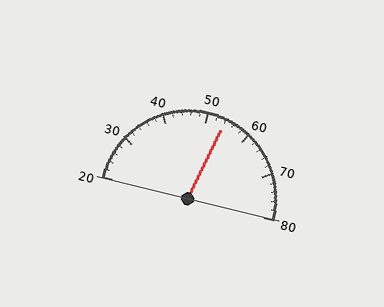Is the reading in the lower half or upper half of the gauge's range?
The reading is in the upper half of the range (20 to 80).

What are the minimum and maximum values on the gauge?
The gauge ranges from 20 to 80.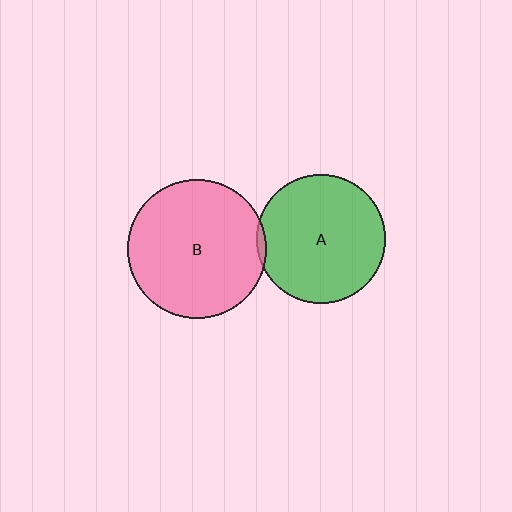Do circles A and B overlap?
Yes.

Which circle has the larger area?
Circle B (pink).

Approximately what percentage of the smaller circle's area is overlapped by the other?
Approximately 5%.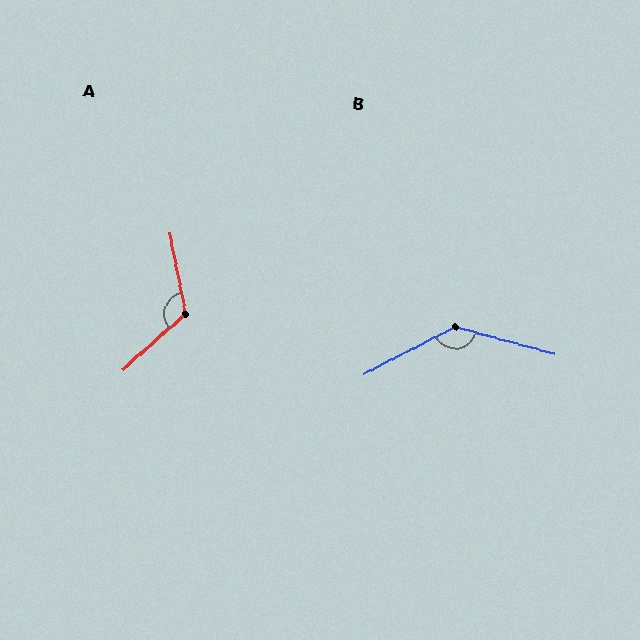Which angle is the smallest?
A, at approximately 121 degrees.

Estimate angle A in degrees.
Approximately 121 degrees.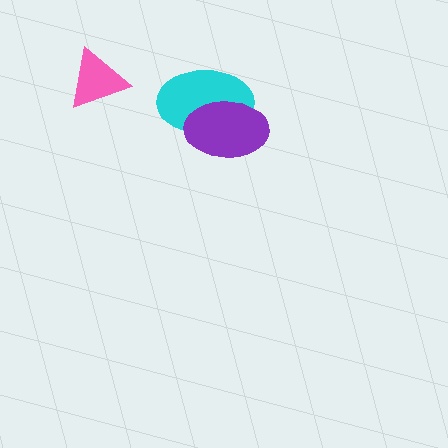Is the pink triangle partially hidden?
No, no other shape covers it.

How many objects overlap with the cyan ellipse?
1 object overlaps with the cyan ellipse.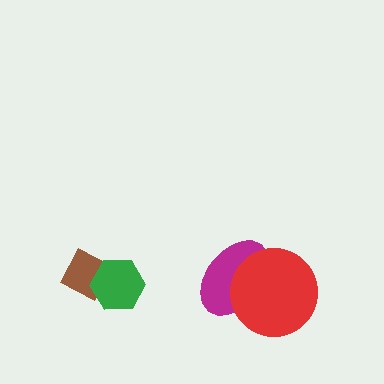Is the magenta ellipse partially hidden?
Yes, it is partially covered by another shape.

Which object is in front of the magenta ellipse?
The red circle is in front of the magenta ellipse.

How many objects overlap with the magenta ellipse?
1 object overlaps with the magenta ellipse.